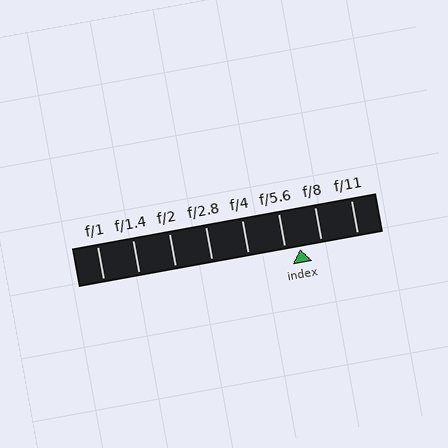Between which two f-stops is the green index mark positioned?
The index mark is between f/5.6 and f/8.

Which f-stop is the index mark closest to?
The index mark is closest to f/5.6.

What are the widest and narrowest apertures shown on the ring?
The widest aperture shown is f/1 and the narrowest is f/11.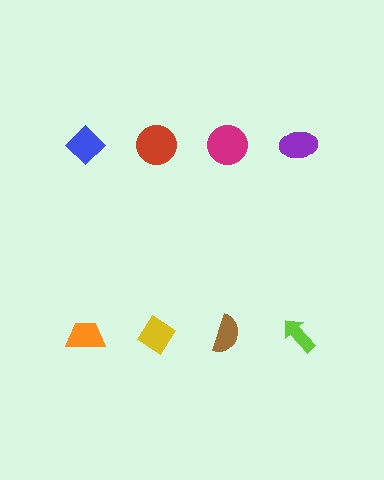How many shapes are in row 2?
4 shapes.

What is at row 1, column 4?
A purple ellipse.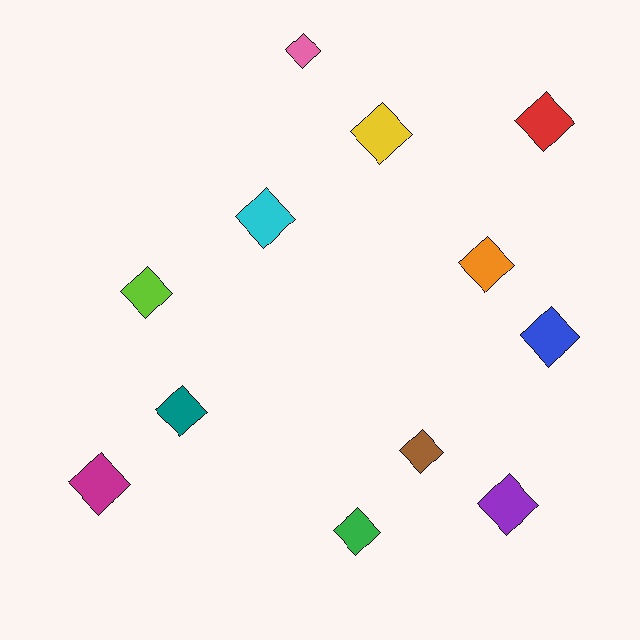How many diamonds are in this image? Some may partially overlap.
There are 12 diamonds.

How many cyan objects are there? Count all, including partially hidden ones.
There is 1 cyan object.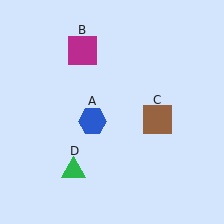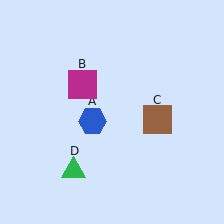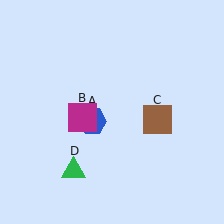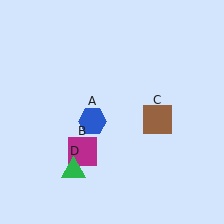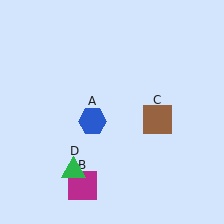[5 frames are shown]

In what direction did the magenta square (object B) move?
The magenta square (object B) moved down.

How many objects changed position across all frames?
1 object changed position: magenta square (object B).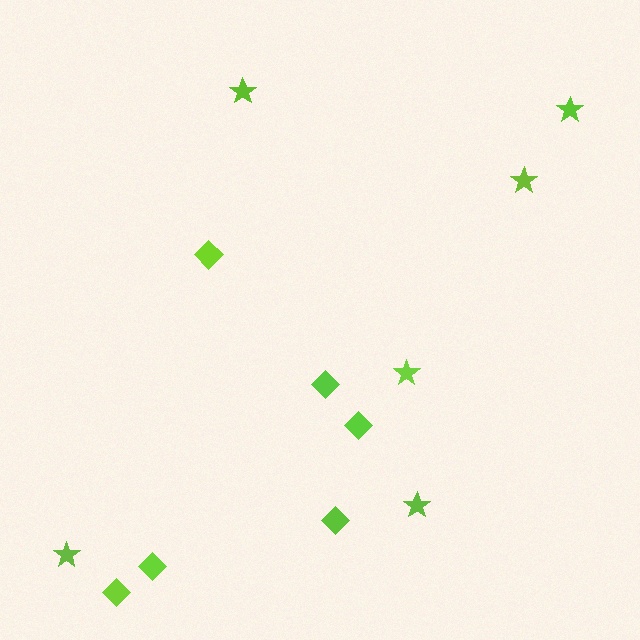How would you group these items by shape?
There are 2 groups: one group of diamonds (6) and one group of stars (6).